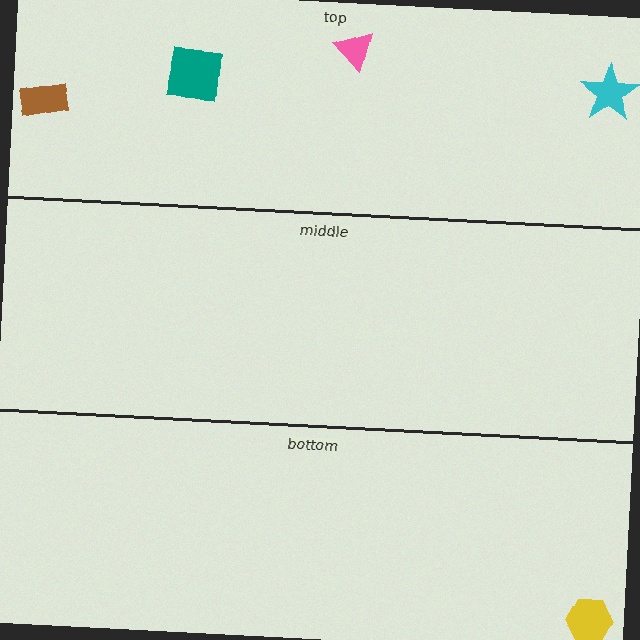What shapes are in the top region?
The teal square, the pink triangle, the brown rectangle, the cyan star.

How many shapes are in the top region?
4.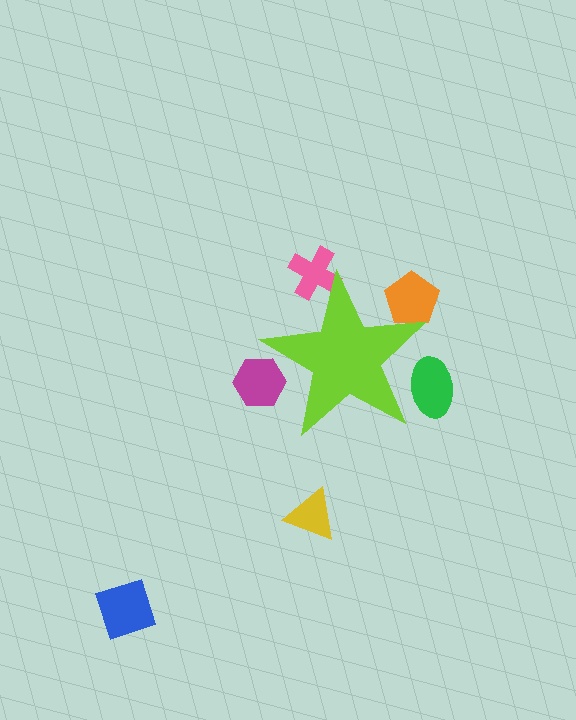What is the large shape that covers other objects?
A lime star.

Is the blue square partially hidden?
No, the blue square is fully visible.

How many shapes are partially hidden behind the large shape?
4 shapes are partially hidden.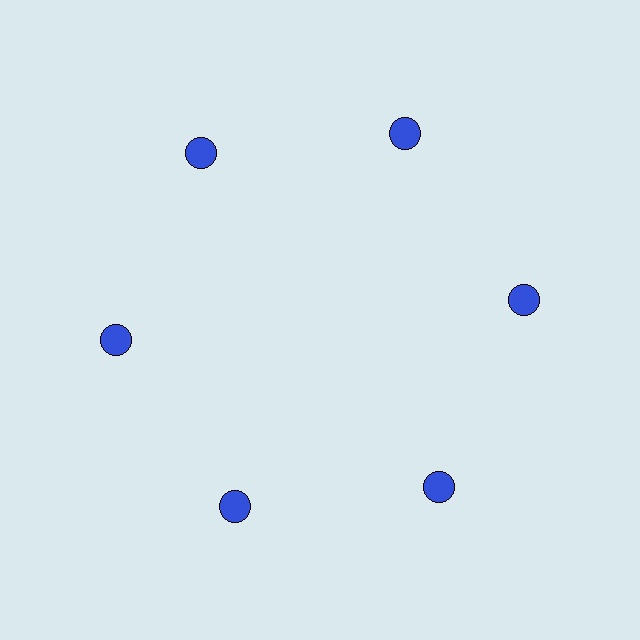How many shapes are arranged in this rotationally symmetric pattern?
There are 6 shapes, arranged in 6 groups of 1.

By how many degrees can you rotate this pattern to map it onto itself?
The pattern maps onto itself every 60 degrees of rotation.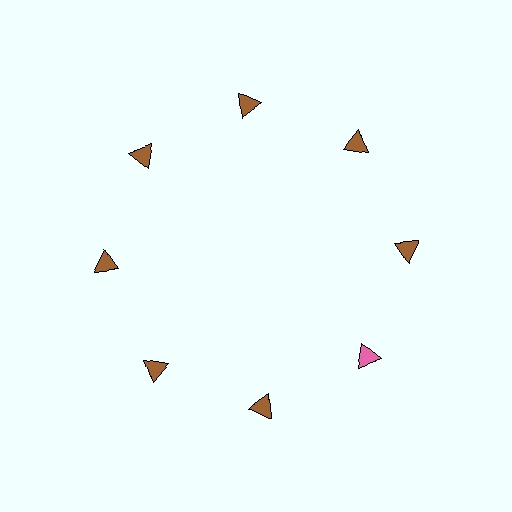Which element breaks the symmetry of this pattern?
The pink triangle at roughly the 4 o'clock position breaks the symmetry. All other shapes are brown triangles.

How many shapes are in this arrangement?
There are 8 shapes arranged in a ring pattern.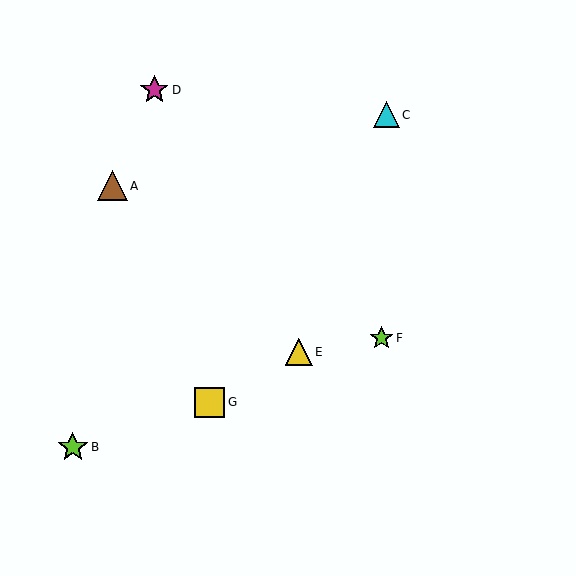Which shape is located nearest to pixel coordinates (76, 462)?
The lime star (labeled B) at (73, 447) is nearest to that location.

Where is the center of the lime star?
The center of the lime star is at (381, 338).